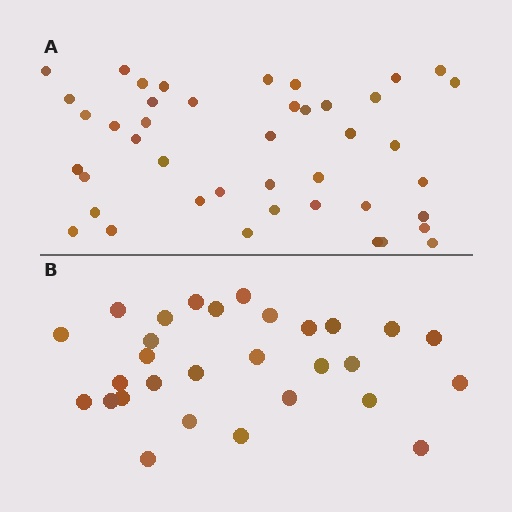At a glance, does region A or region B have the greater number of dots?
Region A (the top region) has more dots.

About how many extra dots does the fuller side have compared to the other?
Region A has approximately 15 more dots than region B.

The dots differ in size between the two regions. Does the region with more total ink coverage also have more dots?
No. Region B has more total ink coverage because its dots are larger, but region A actually contains more individual dots. Total area can be misleading — the number of items is what matters here.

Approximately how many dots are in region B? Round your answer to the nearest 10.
About 30 dots. (The exact count is 29, which rounds to 30.)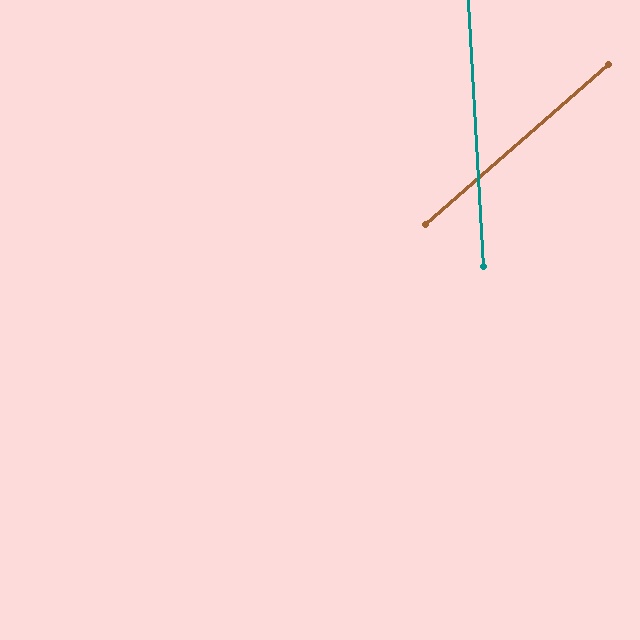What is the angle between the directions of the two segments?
Approximately 52 degrees.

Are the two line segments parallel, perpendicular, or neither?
Neither parallel nor perpendicular — they differ by about 52°.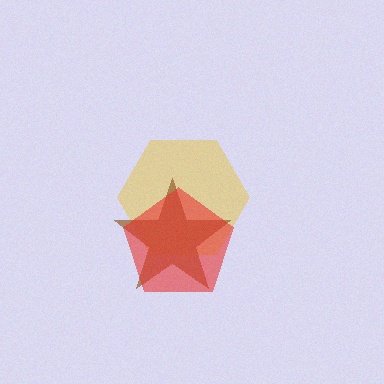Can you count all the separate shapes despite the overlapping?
Yes, there are 3 separate shapes.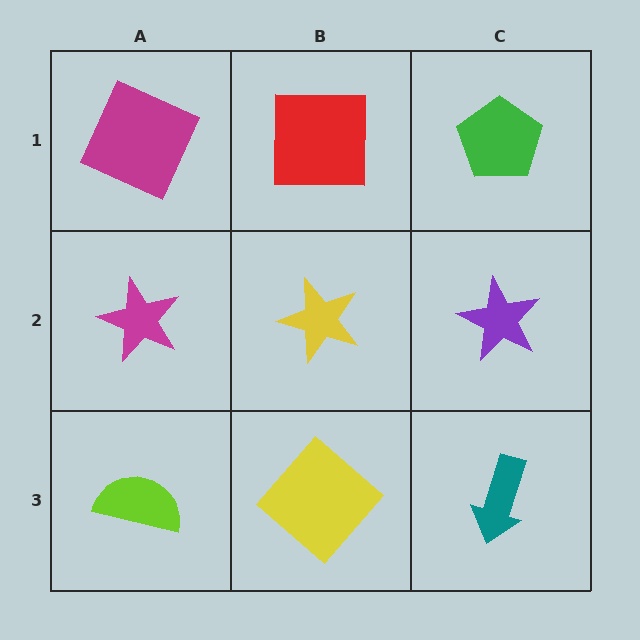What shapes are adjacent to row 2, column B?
A red square (row 1, column B), a yellow diamond (row 3, column B), a magenta star (row 2, column A), a purple star (row 2, column C).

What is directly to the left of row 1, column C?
A red square.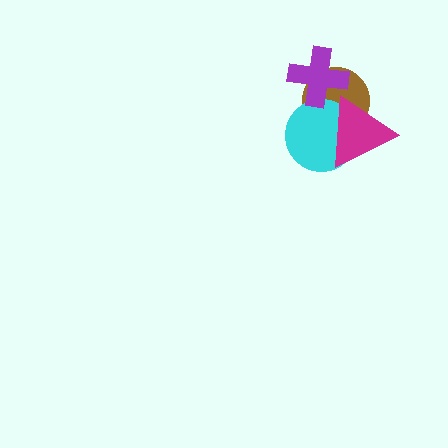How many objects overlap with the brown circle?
3 objects overlap with the brown circle.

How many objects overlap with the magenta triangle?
2 objects overlap with the magenta triangle.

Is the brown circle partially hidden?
Yes, it is partially covered by another shape.